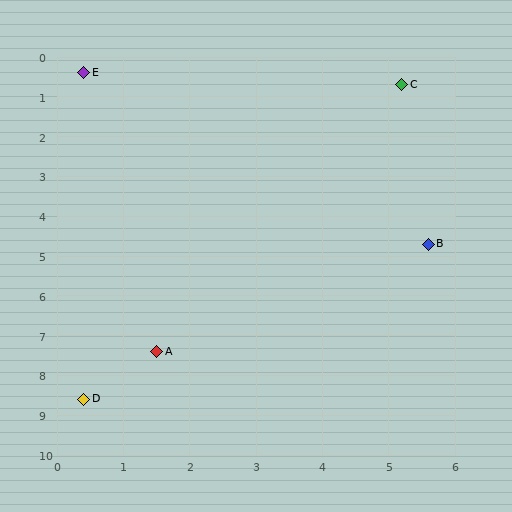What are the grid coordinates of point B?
Point B is at approximately (5.6, 4.7).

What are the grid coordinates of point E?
Point E is at approximately (0.4, 0.4).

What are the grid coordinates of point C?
Point C is at approximately (5.2, 0.7).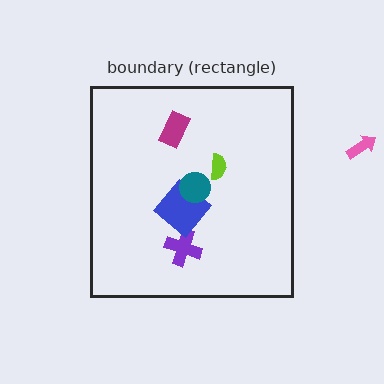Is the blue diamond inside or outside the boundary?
Inside.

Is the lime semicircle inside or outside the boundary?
Inside.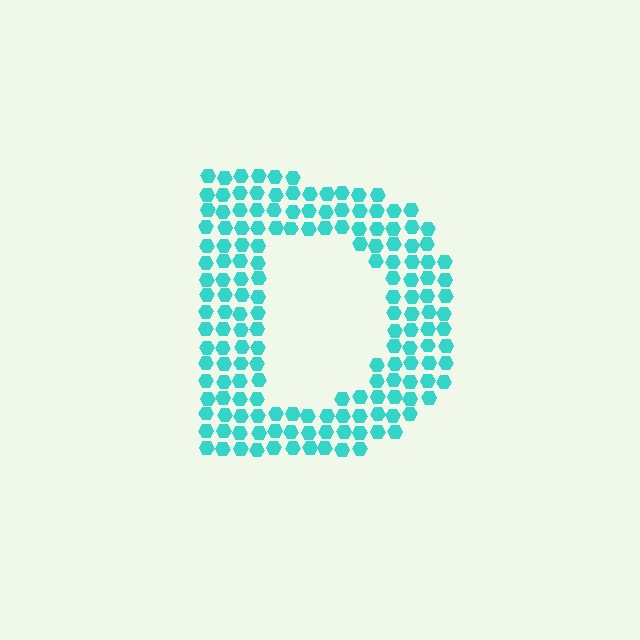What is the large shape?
The large shape is the letter D.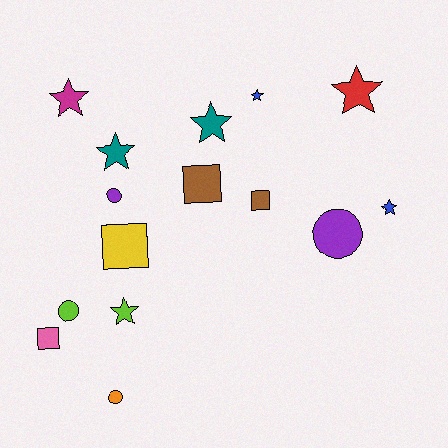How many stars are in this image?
There are 7 stars.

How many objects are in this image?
There are 15 objects.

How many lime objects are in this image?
There are 2 lime objects.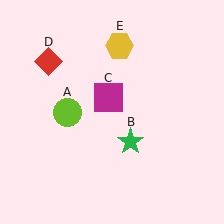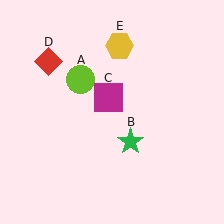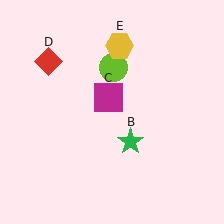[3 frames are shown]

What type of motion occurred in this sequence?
The lime circle (object A) rotated clockwise around the center of the scene.